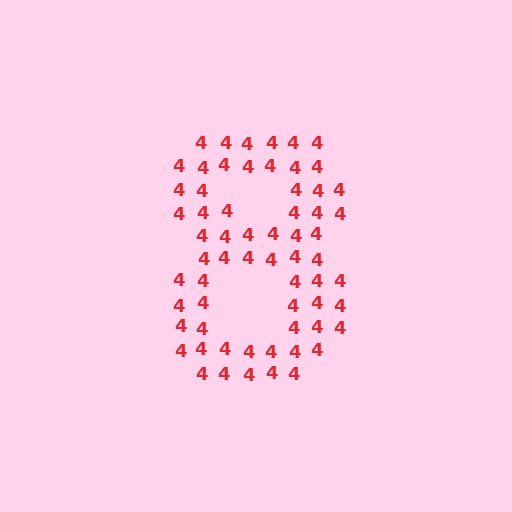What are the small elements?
The small elements are digit 4's.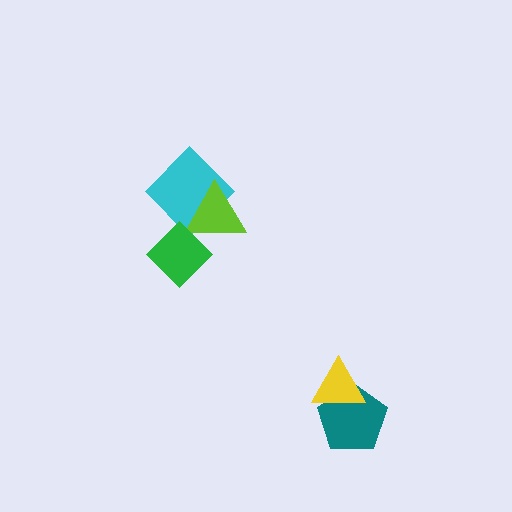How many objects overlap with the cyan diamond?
2 objects overlap with the cyan diamond.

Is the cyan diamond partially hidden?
Yes, it is partially covered by another shape.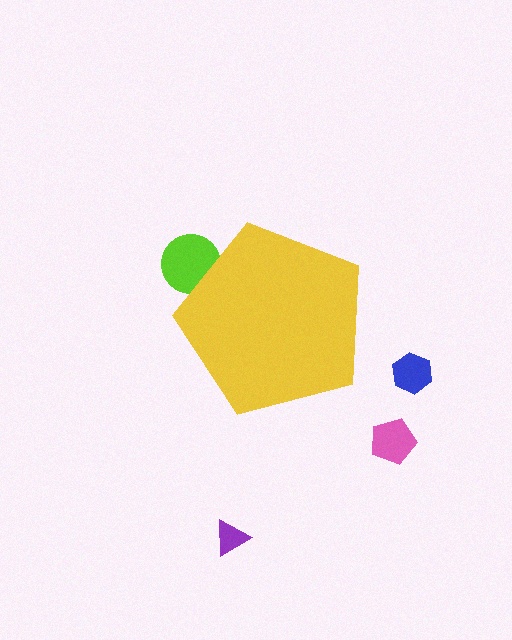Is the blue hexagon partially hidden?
No, the blue hexagon is fully visible.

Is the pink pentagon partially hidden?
No, the pink pentagon is fully visible.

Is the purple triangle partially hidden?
No, the purple triangle is fully visible.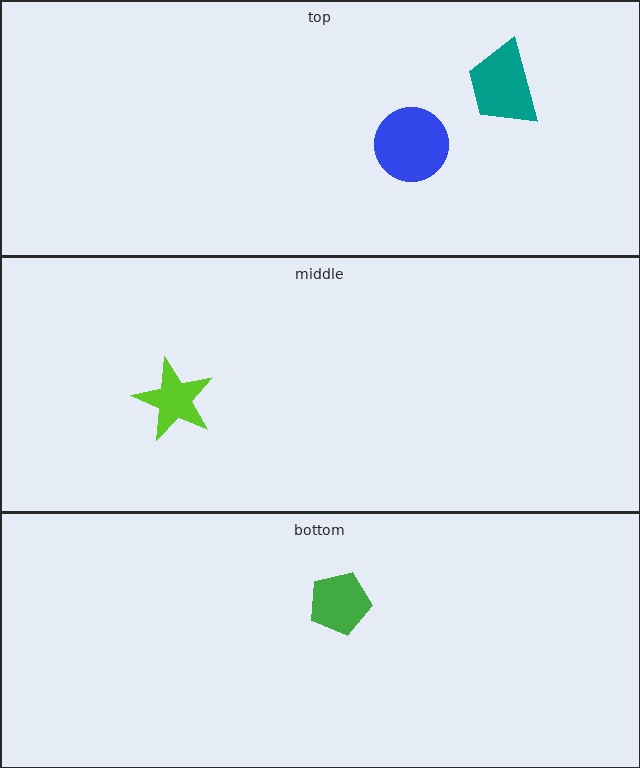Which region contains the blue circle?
The top region.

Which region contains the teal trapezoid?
The top region.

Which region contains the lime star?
The middle region.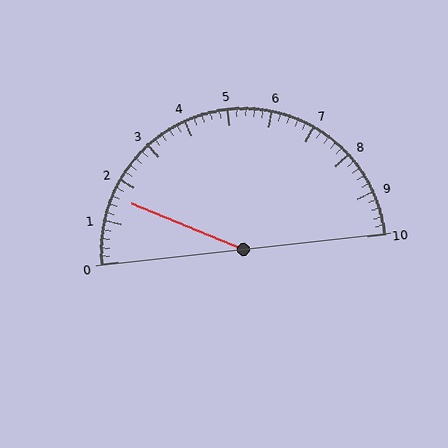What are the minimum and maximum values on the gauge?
The gauge ranges from 0 to 10.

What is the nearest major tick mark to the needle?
The nearest major tick mark is 2.